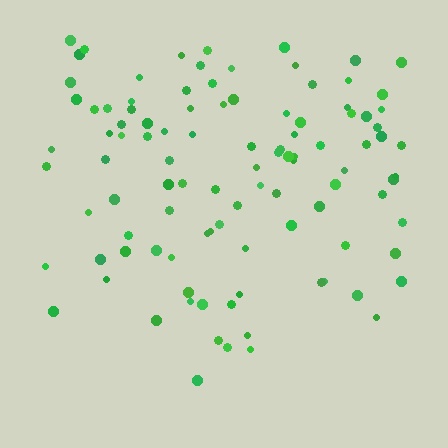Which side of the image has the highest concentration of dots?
The top.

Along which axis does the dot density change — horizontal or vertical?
Vertical.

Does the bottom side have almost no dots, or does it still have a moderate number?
Still a moderate number, just noticeably fewer than the top.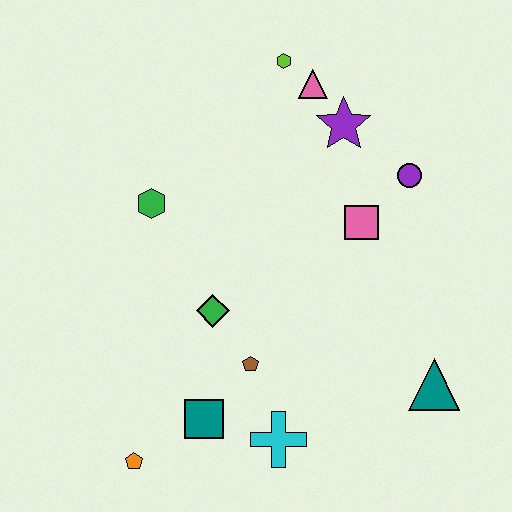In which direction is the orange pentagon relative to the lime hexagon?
The orange pentagon is below the lime hexagon.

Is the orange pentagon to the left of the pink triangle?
Yes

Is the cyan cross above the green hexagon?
No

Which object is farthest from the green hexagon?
The teal triangle is farthest from the green hexagon.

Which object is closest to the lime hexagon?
The pink triangle is closest to the lime hexagon.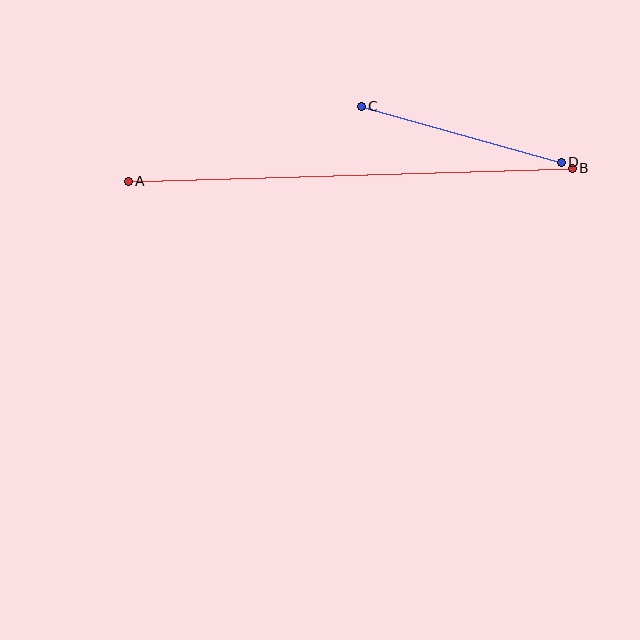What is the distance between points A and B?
The distance is approximately 444 pixels.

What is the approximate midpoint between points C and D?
The midpoint is at approximately (461, 134) pixels.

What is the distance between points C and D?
The distance is approximately 208 pixels.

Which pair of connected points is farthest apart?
Points A and B are farthest apart.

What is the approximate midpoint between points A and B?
The midpoint is at approximately (350, 175) pixels.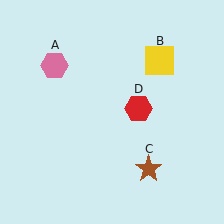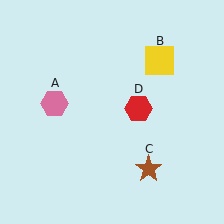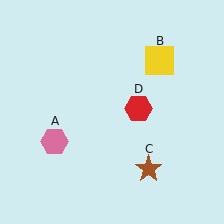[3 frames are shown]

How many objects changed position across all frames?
1 object changed position: pink hexagon (object A).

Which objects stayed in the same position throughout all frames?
Yellow square (object B) and brown star (object C) and red hexagon (object D) remained stationary.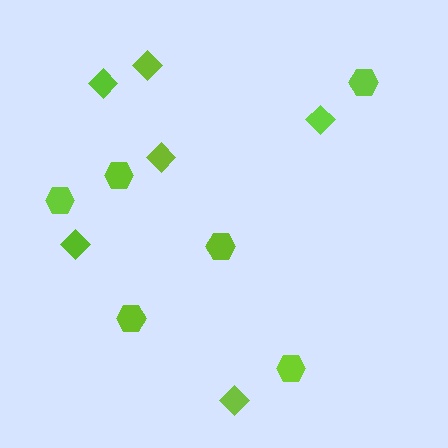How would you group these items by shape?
There are 2 groups: one group of diamonds (6) and one group of hexagons (6).